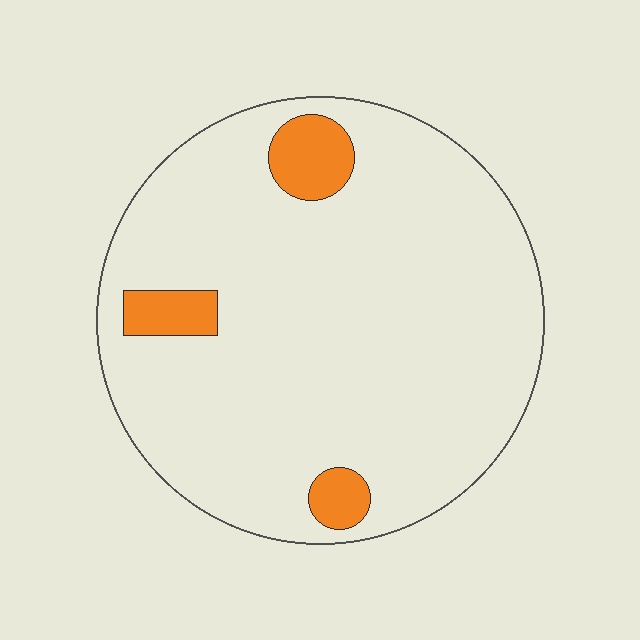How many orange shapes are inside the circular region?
3.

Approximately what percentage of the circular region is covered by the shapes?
Approximately 10%.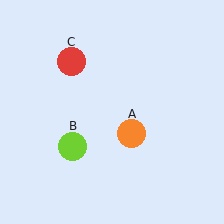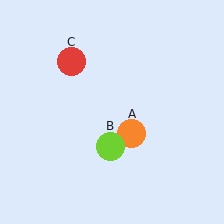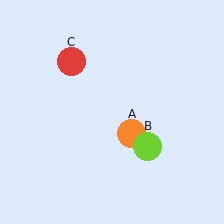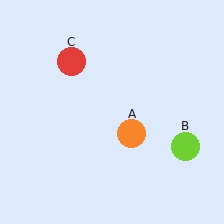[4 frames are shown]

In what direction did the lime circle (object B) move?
The lime circle (object B) moved right.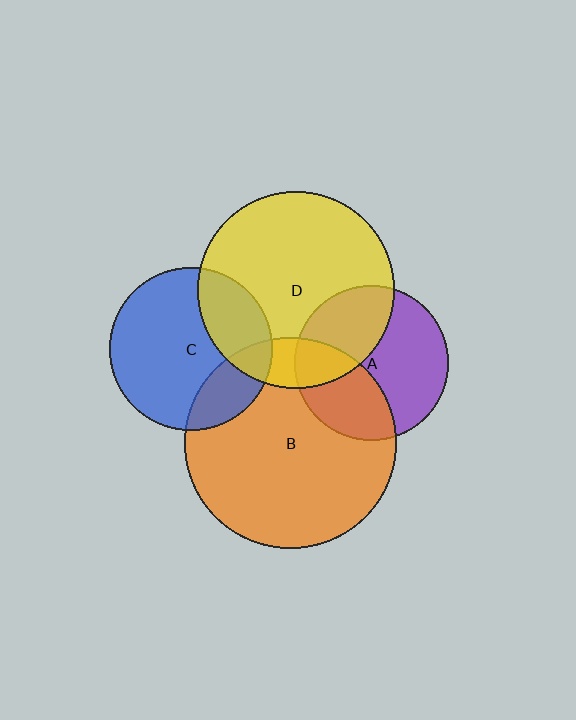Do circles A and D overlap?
Yes.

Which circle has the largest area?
Circle B (orange).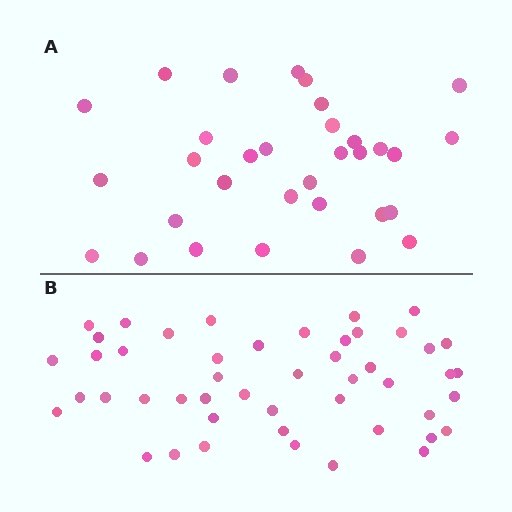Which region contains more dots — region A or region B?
Region B (the bottom region) has more dots.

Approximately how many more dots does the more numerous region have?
Region B has approximately 15 more dots than region A.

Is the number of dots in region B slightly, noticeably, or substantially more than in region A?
Region B has substantially more. The ratio is roughly 1.5 to 1.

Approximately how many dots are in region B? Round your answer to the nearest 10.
About 50 dots. (The exact count is 48, which rounds to 50.)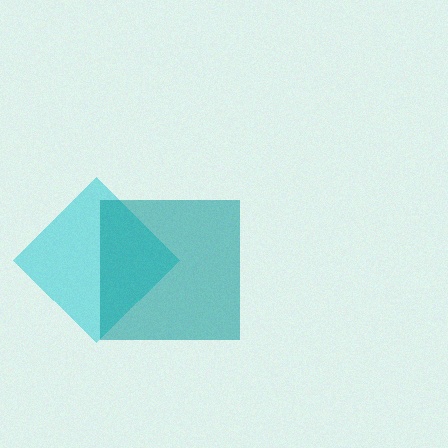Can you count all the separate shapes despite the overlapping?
Yes, there are 2 separate shapes.